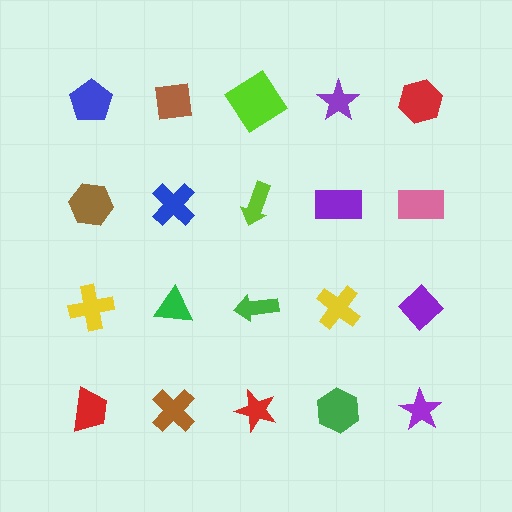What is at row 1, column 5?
A red hexagon.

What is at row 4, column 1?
A red trapezoid.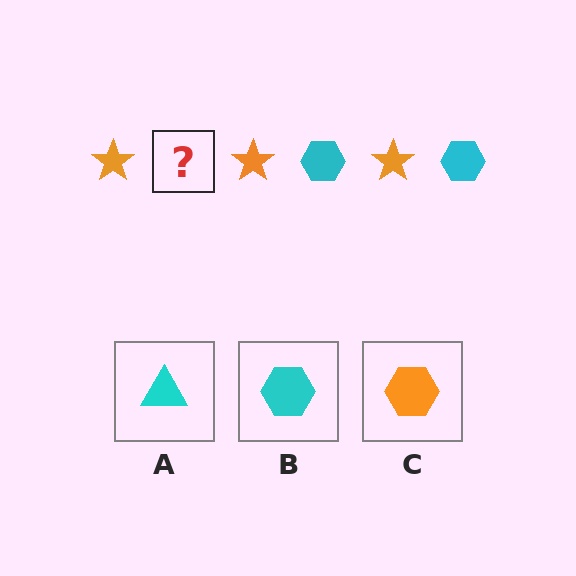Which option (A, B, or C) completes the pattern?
B.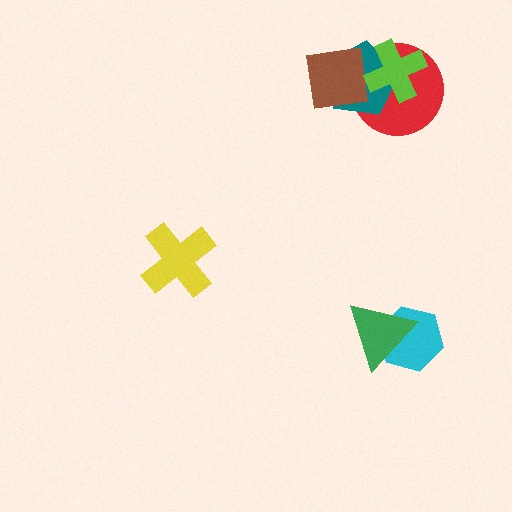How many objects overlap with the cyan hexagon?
1 object overlaps with the cyan hexagon.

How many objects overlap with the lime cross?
3 objects overlap with the lime cross.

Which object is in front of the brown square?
The lime cross is in front of the brown square.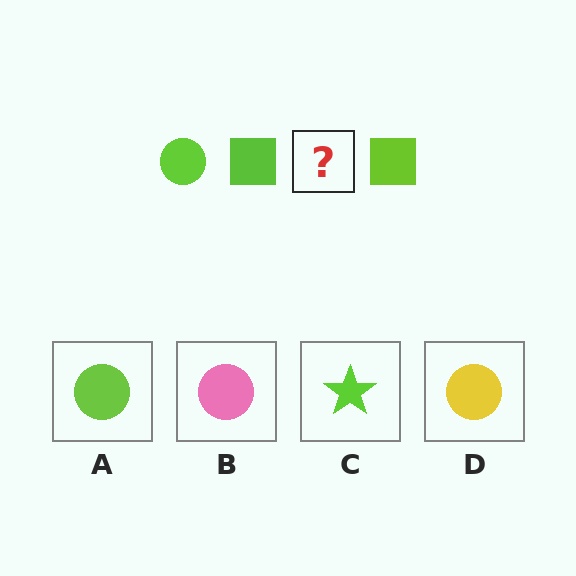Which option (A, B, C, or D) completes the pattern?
A.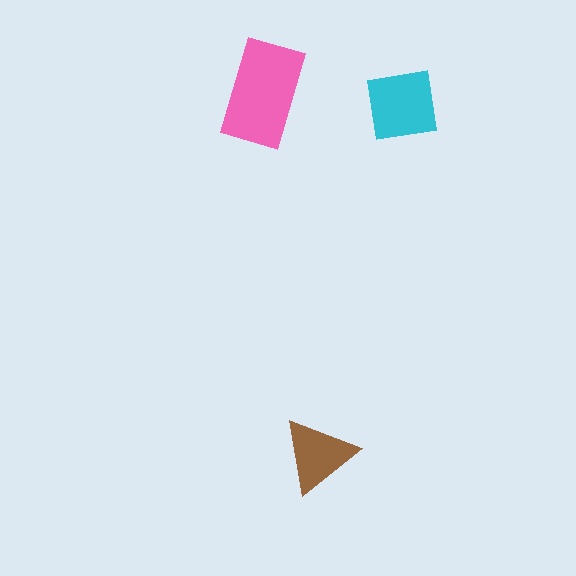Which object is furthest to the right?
The cyan square is rightmost.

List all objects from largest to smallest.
The pink rectangle, the cyan square, the brown triangle.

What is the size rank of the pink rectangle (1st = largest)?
1st.